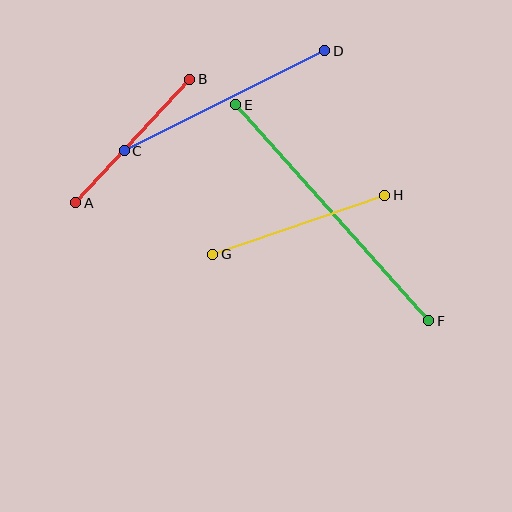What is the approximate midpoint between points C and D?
The midpoint is at approximately (224, 101) pixels.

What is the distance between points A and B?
The distance is approximately 168 pixels.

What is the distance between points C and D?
The distance is approximately 224 pixels.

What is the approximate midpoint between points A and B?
The midpoint is at approximately (133, 141) pixels.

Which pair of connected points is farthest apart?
Points E and F are farthest apart.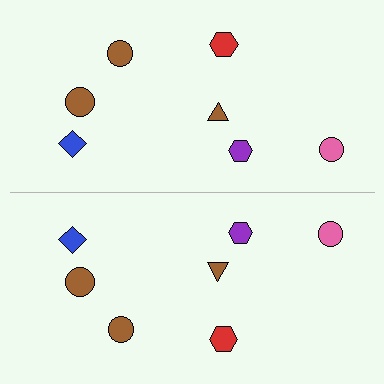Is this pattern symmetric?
Yes, this pattern has bilateral (reflection) symmetry.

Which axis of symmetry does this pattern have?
The pattern has a horizontal axis of symmetry running through the center of the image.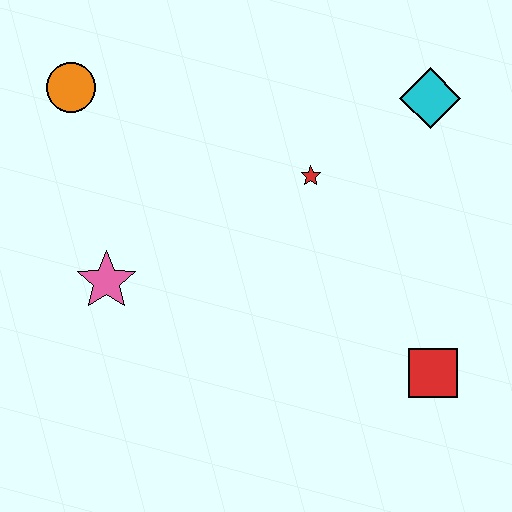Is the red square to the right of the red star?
Yes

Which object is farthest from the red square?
The orange circle is farthest from the red square.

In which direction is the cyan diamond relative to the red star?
The cyan diamond is to the right of the red star.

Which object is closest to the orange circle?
The pink star is closest to the orange circle.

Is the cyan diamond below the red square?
No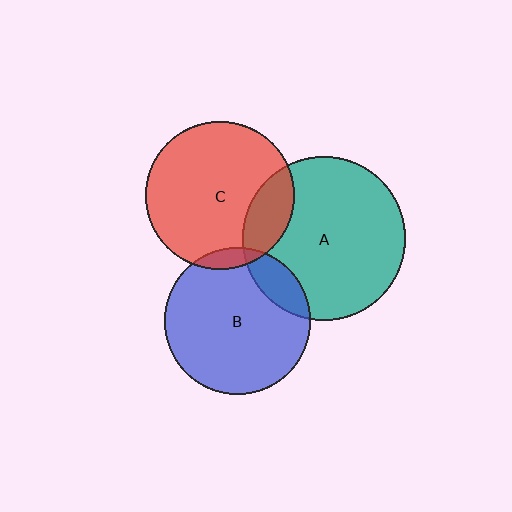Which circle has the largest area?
Circle A (teal).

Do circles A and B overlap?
Yes.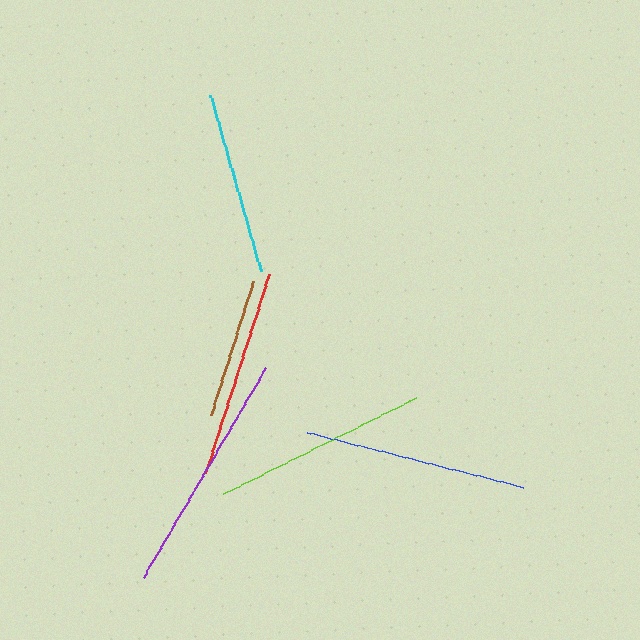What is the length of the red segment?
The red segment is approximately 209 pixels long.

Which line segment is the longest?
The purple line is the longest at approximately 242 pixels.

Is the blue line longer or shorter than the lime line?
The blue line is longer than the lime line.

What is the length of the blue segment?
The blue segment is approximately 223 pixels long.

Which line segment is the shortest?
The brown line is the shortest at approximately 141 pixels.